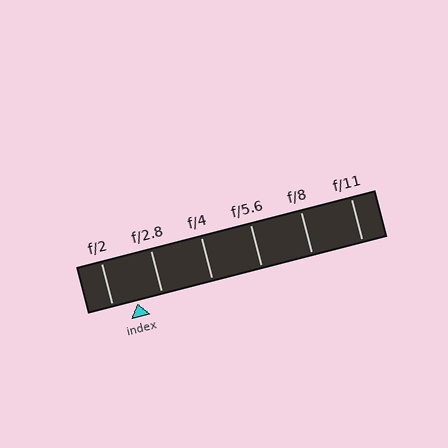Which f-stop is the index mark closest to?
The index mark is closest to f/2.8.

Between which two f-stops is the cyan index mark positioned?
The index mark is between f/2 and f/2.8.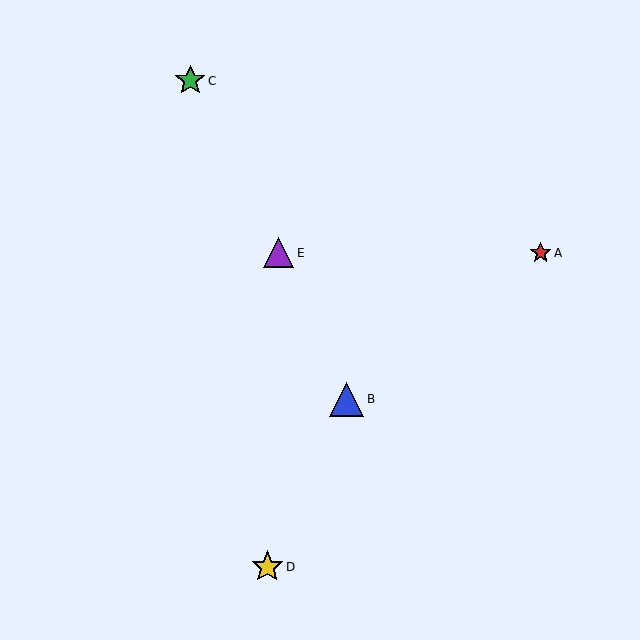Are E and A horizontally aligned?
Yes, both are at y≈253.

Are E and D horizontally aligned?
No, E is at y≈253 and D is at y≈567.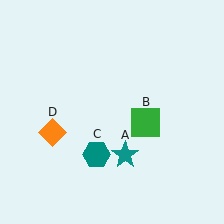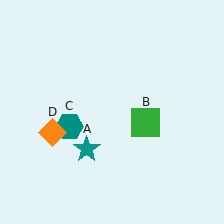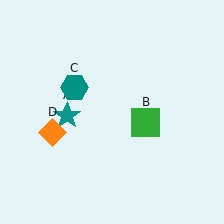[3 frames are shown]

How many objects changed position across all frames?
2 objects changed position: teal star (object A), teal hexagon (object C).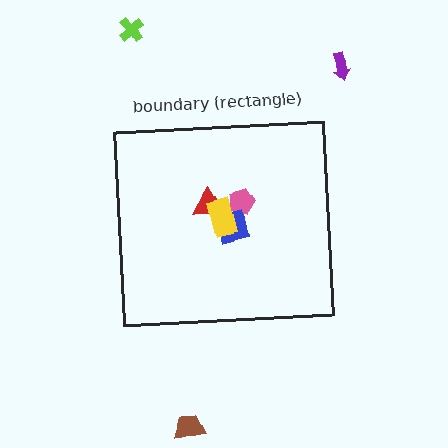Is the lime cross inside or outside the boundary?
Outside.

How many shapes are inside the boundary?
4 inside, 3 outside.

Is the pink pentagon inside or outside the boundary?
Inside.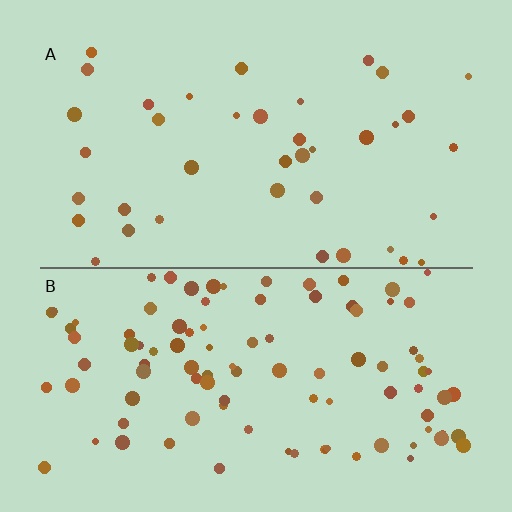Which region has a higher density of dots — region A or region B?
B (the bottom).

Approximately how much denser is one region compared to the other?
Approximately 2.6× — region B over region A.